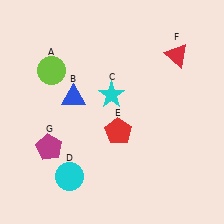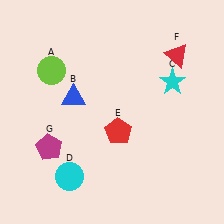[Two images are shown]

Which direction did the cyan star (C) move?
The cyan star (C) moved right.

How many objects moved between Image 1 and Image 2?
1 object moved between the two images.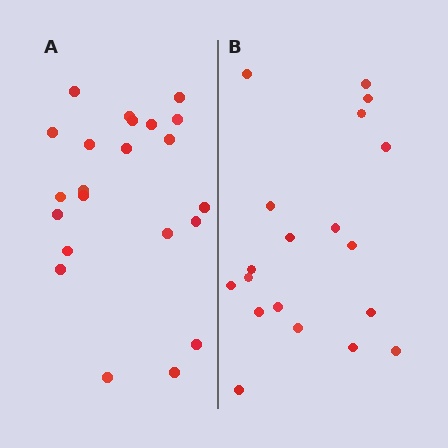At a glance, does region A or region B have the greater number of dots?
Region A (the left region) has more dots.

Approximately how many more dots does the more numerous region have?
Region A has just a few more — roughly 2 or 3 more dots than region B.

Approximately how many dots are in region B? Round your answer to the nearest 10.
About 20 dots. (The exact count is 19, which rounds to 20.)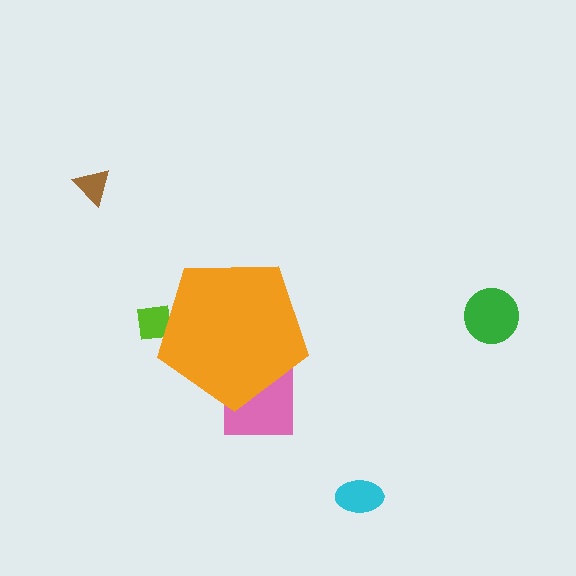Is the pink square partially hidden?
Yes, the pink square is partially hidden behind the orange pentagon.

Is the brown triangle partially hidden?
No, the brown triangle is fully visible.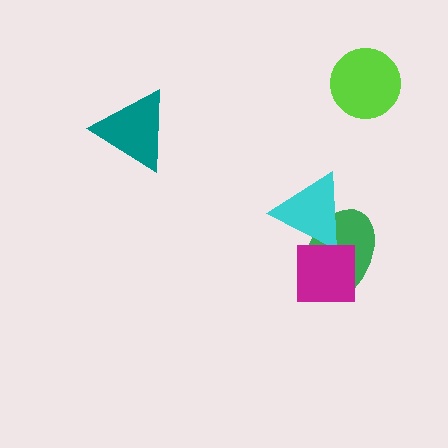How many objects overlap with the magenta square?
2 objects overlap with the magenta square.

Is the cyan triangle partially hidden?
Yes, it is partially covered by another shape.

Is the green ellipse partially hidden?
Yes, it is partially covered by another shape.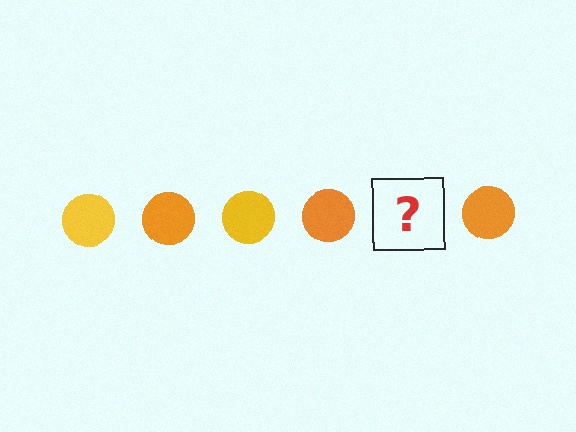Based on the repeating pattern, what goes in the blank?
The blank should be a yellow circle.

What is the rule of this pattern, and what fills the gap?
The rule is that the pattern cycles through yellow, orange circles. The gap should be filled with a yellow circle.